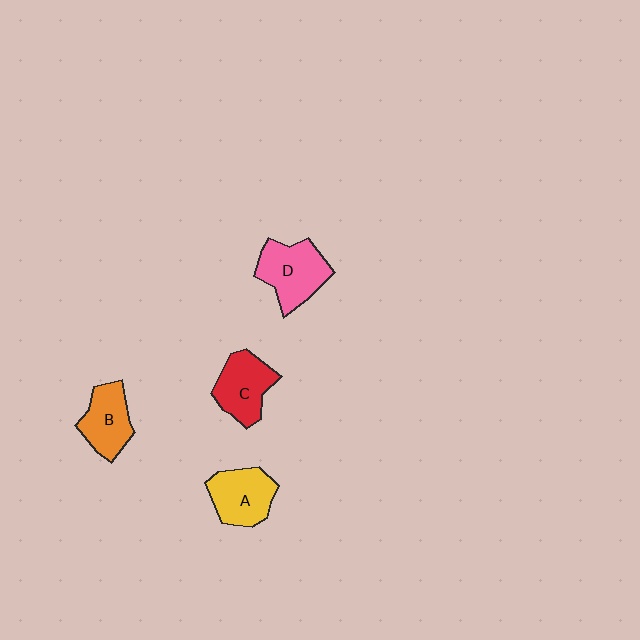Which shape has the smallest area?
Shape B (orange).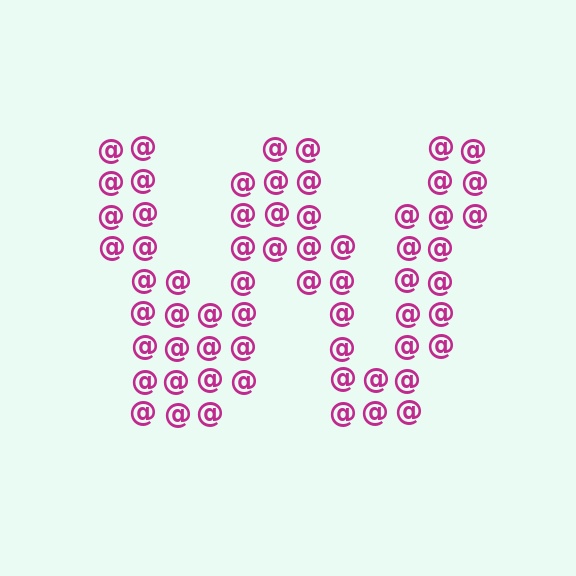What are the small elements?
The small elements are at signs.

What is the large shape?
The large shape is the letter W.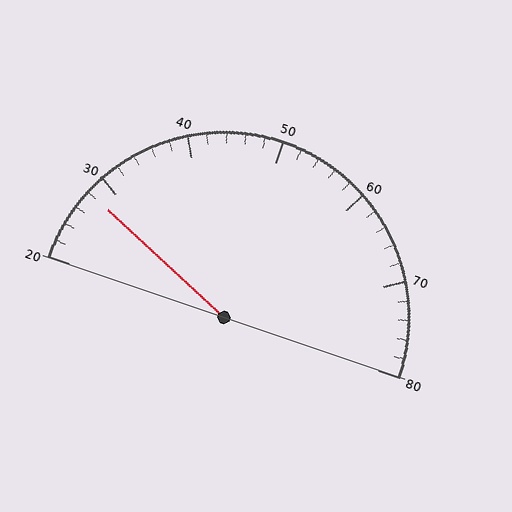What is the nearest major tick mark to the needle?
The nearest major tick mark is 30.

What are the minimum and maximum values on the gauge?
The gauge ranges from 20 to 80.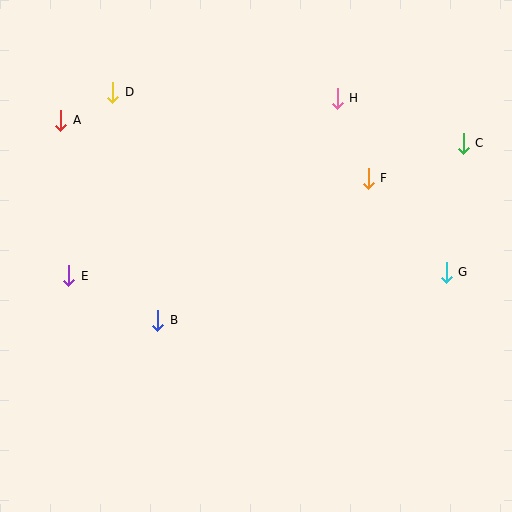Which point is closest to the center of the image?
Point B at (158, 321) is closest to the center.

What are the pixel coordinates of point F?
Point F is at (368, 178).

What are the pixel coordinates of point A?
Point A is at (61, 120).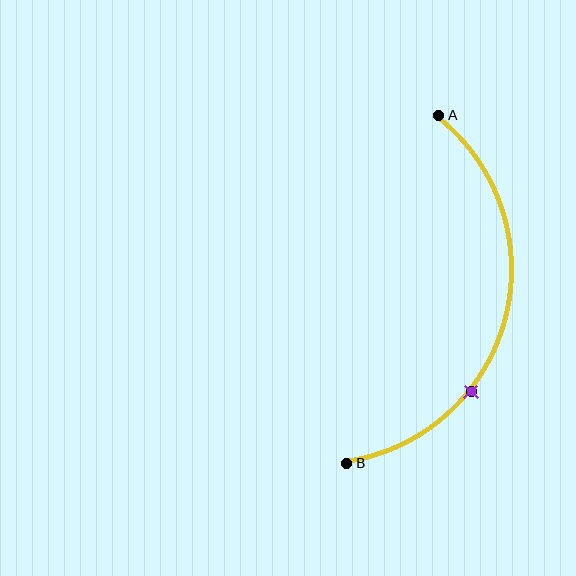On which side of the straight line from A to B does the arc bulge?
The arc bulges to the right of the straight line connecting A and B.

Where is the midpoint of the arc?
The arc midpoint is the point on the curve farthest from the straight line joining A and B. It sits to the right of that line.